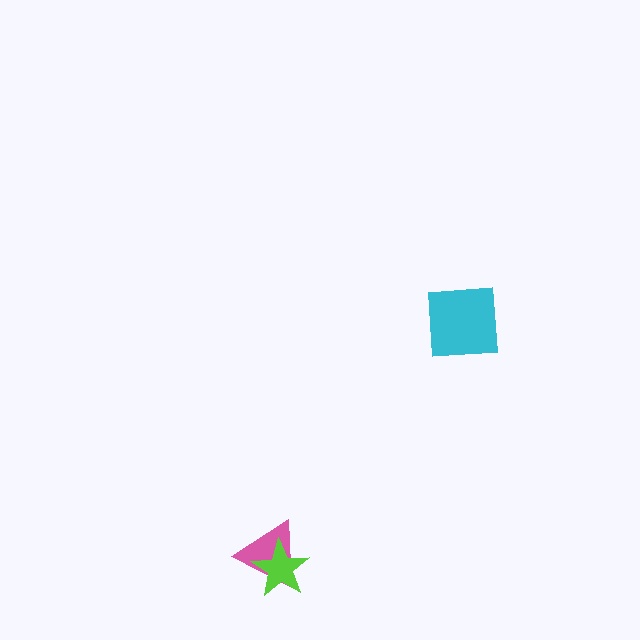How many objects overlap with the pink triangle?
1 object overlaps with the pink triangle.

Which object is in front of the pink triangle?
The lime star is in front of the pink triangle.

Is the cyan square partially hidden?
No, no other shape covers it.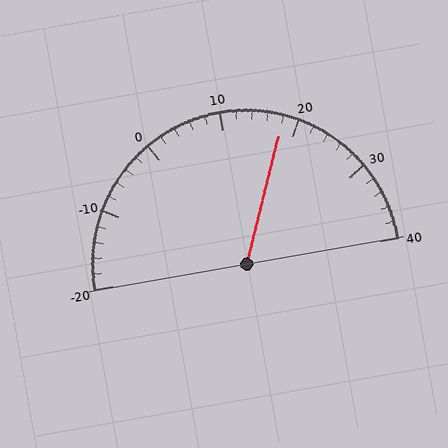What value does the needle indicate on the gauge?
The needle indicates approximately 18.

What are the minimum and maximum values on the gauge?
The gauge ranges from -20 to 40.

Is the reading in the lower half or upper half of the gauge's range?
The reading is in the upper half of the range (-20 to 40).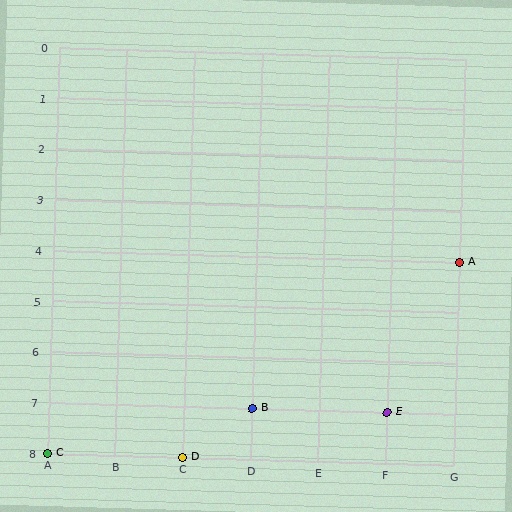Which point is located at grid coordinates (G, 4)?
Point A is at (G, 4).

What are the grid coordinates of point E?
Point E is at grid coordinates (F, 7).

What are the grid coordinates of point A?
Point A is at grid coordinates (G, 4).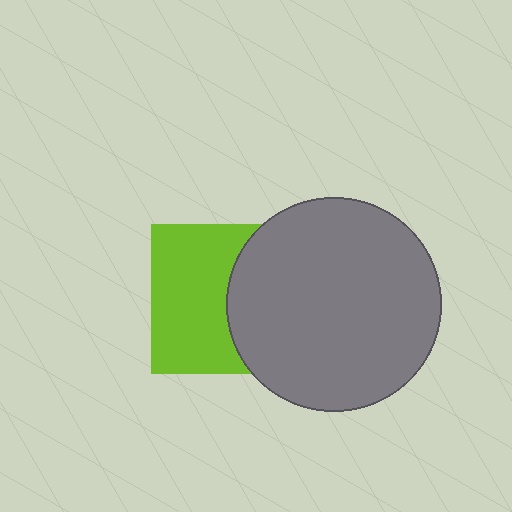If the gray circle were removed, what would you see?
You would see the complete lime square.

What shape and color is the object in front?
The object in front is a gray circle.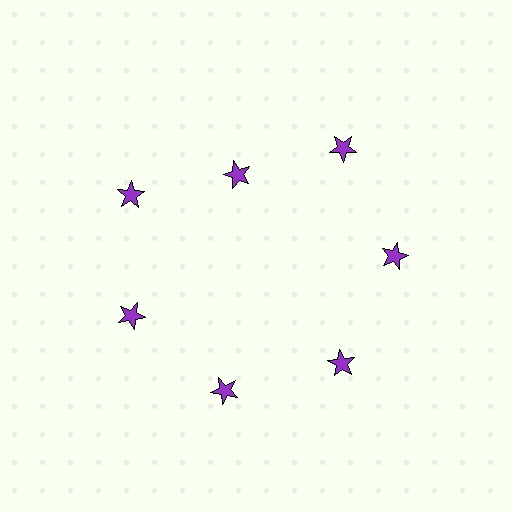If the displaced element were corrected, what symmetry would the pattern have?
It would have 7-fold rotational symmetry — the pattern would map onto itself every 51 degrees.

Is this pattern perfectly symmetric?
No. The 7 purple stars are arranged in a ring, but one element near the 12 o'clock position is pulled inward toward the center, breaking the 7-fold rotational symmetry.